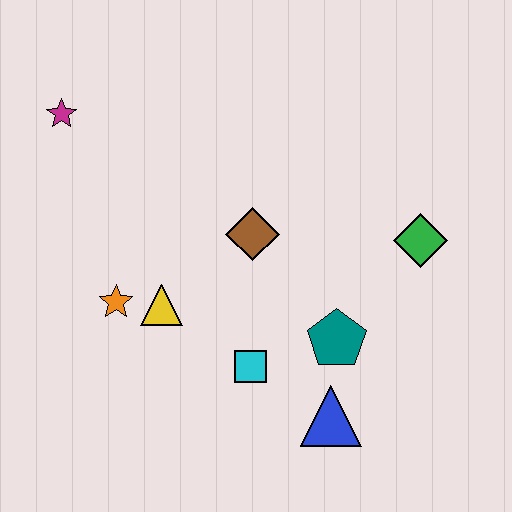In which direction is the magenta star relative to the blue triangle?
The magenta star is above the blue triangle.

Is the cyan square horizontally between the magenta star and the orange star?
No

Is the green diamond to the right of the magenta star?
Yes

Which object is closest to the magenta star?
The orange star is closest to the magenta star.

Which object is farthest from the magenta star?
The blue triangle is farthest from the magenta star.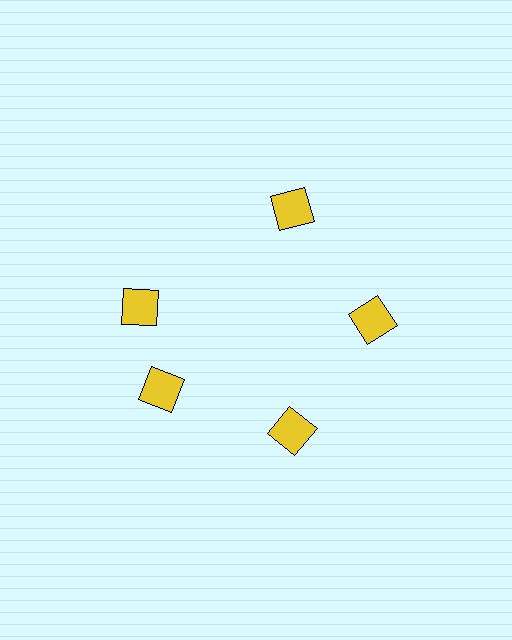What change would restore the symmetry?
The symmetry would be restored by rotating it back into even spacing with its neighbors so that all 5 squares sit at equal angles and equal distance from the center.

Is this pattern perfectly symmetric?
No. The 5 yellow squares are arranged in a ring, but one element near the 10 o'clock position is rotated out of alignment along the ring, breaking the 5-fold rotational symmetry.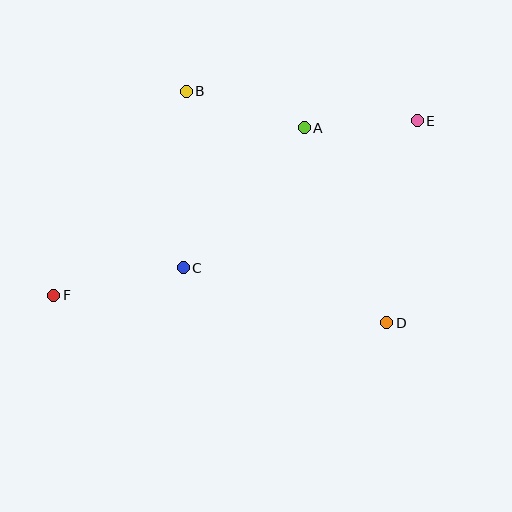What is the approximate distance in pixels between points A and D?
The distance between A and D is approximately 212 pixels.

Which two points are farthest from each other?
Points E and F are farthest from each other.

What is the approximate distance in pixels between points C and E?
The distance between C and E is approximately 277 pixels.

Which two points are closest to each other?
Points A and E are closest to each other.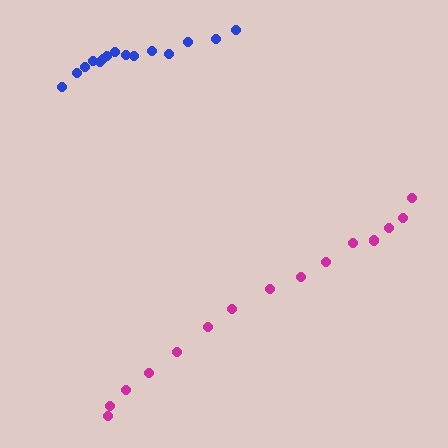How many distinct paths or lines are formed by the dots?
There are 2 distinct paths.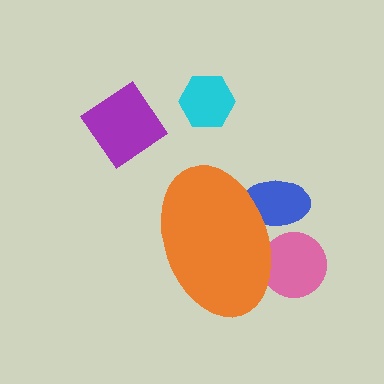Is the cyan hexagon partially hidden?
No, the cyan hexagon is fully visible.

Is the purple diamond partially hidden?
No, the purple diamond is fully visible.